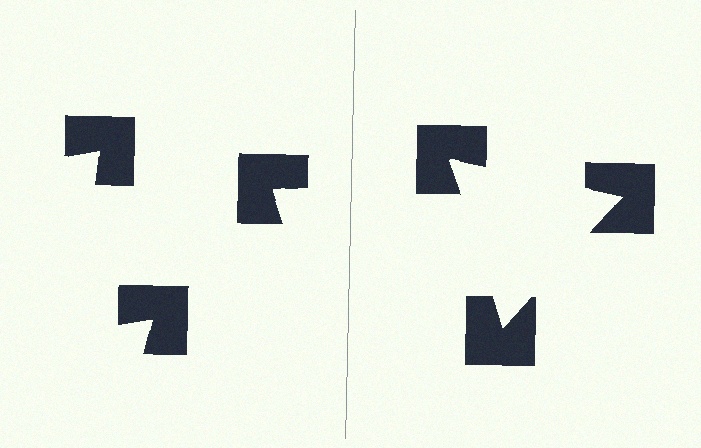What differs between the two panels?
The notched squares are positioned identically on both sides; only the wedge orientations differ. On the right they align to a triangle; on the left they are misaligned.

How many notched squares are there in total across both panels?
6 — 3 on each side.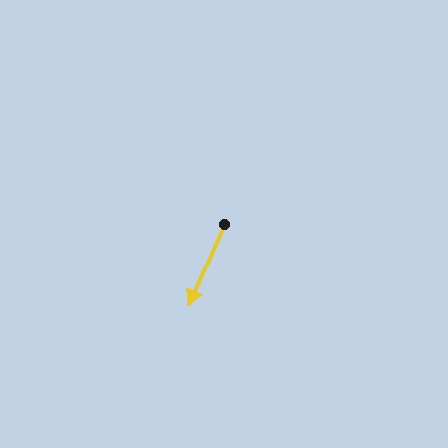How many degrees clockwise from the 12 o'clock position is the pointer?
Approximately 203 degrees.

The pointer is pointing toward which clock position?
Roughly 7 o'clock.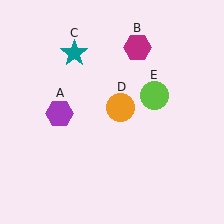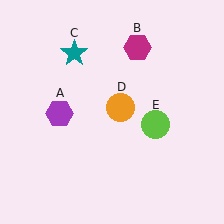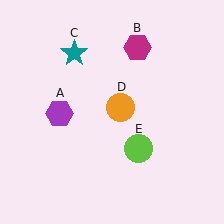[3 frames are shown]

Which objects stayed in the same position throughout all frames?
Purple hexagon (object A) and magenta hexagon (object B) and teal star (object C) and orange circle (object D) remained stationary.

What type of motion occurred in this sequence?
The lime circle (object E) rotated clockwise around the center of the scene.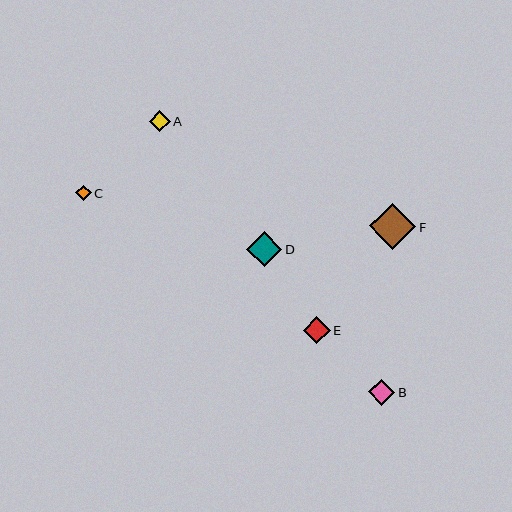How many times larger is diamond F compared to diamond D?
Diamond F is approximately 1.3 times the size of diamond D.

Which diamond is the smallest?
Diamond C is the smallest with a size of approximately 15 pixels.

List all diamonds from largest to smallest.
From largest to smallest: F, D, E, B, A, C.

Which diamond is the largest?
Diamond F is the largest with a size of approximately 46 pixels.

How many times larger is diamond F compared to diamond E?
Diamond F is approximately 1.7 times the size of diamond E.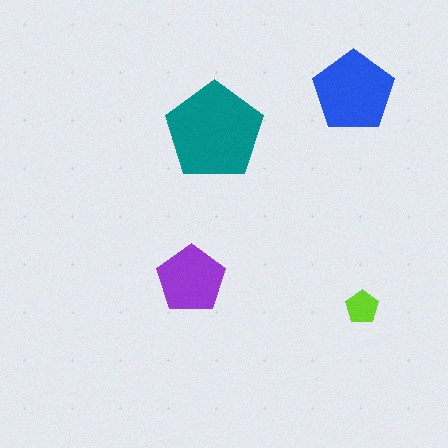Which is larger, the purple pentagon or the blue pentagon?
The blue one.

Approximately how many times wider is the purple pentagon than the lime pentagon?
About 2 times wider.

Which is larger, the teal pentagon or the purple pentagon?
The teal one.